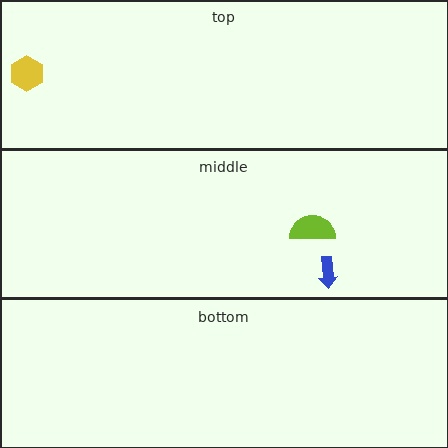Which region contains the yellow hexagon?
The top region.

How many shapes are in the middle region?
2.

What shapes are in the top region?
The yellow hexagon.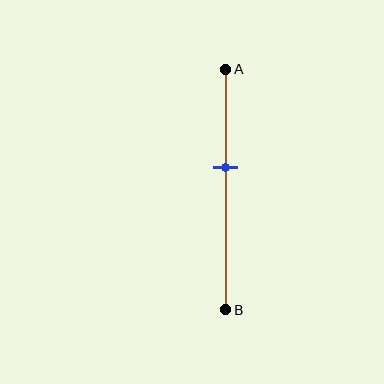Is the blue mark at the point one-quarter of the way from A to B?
No, the mark is at about 40% from A, not at the 25% one-quarter point.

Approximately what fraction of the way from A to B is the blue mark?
The blue mark is approximately 40% of the way from A to B.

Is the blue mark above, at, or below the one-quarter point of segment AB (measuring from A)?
The blue mark is below the one-quarter point of segment AB.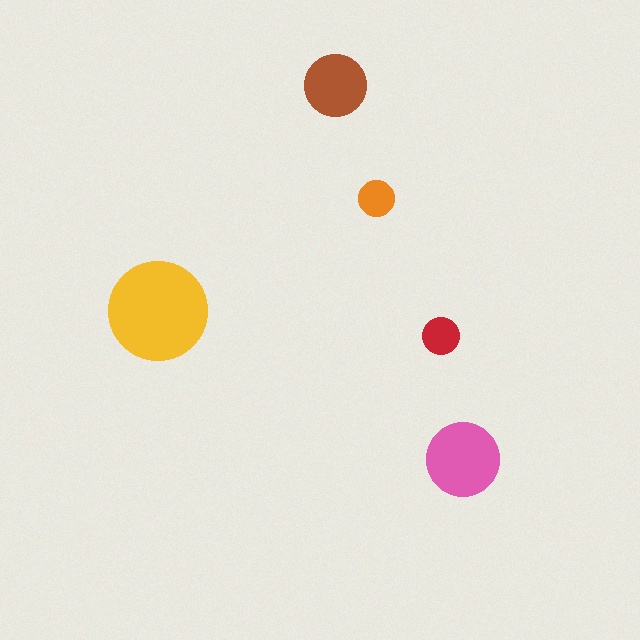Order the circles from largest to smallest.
the yellow one, the pink one, the brown one, the red one, the orange one.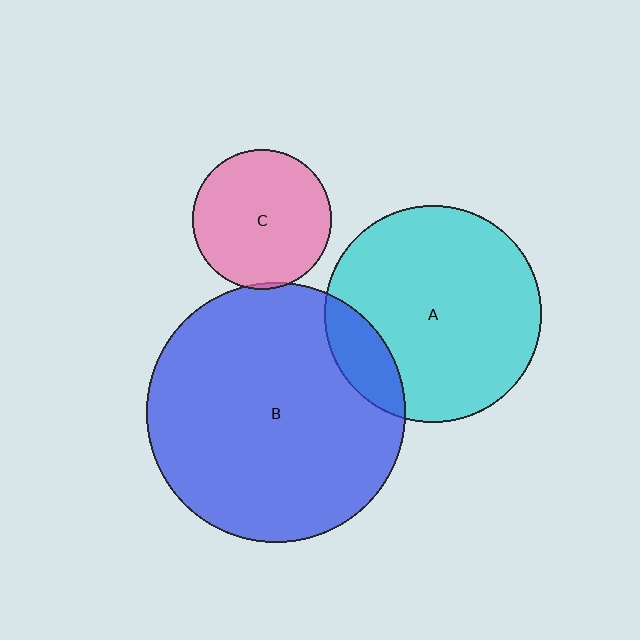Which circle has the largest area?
Circle B (blue).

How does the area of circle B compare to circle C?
Approximately 3.5 times.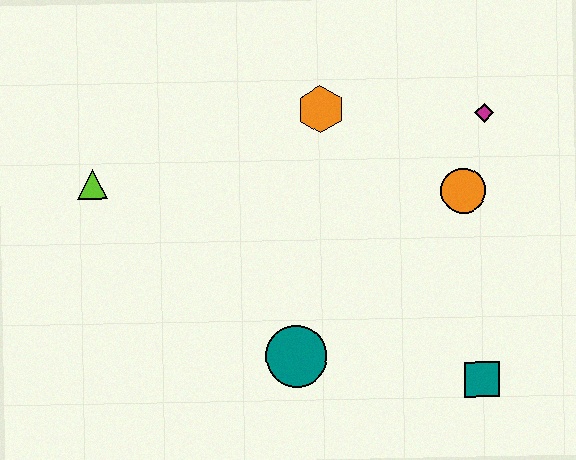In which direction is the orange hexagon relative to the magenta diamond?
The orange hexagon is to the left of the magenta diamond.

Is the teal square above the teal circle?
No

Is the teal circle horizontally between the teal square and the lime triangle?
Yes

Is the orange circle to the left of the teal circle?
No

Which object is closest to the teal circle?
The teal square is closest to the teal circle.